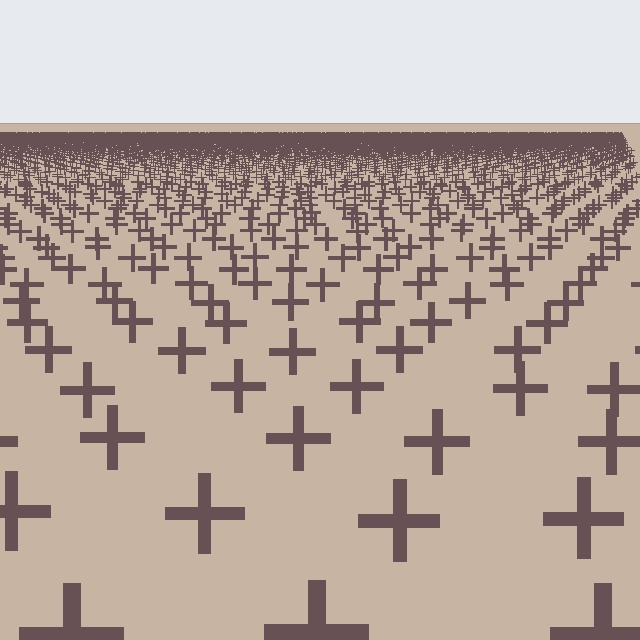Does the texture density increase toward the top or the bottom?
Density increases toward the top.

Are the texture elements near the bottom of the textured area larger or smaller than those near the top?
Larger. Near the bottom, elements are closer to the viewer and appear at a bigger on-screen size.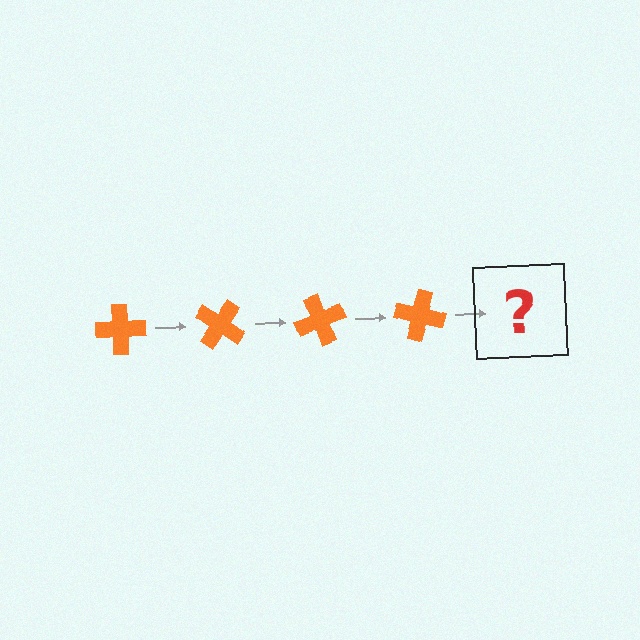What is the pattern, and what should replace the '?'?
The pattern is that the cross rotates 35 degrees each step. The '?' should be an orange cross rotated 140 degrees.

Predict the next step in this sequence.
The next step is an orange cross rotated 140 degrees.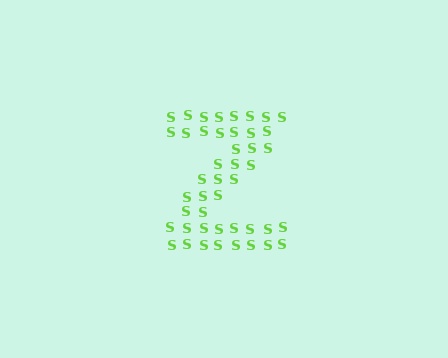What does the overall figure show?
The overall figure shows the letter Z.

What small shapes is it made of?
It is made of small letter S's.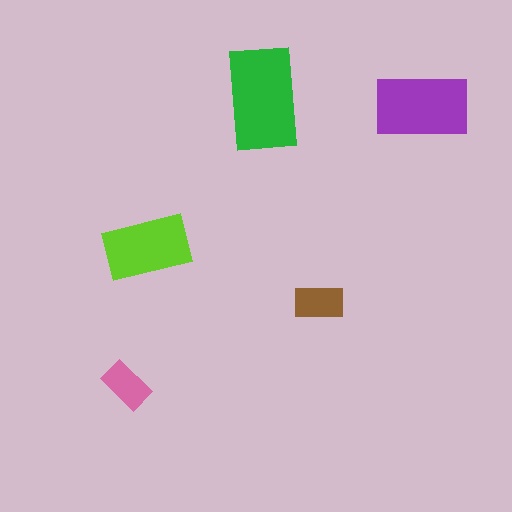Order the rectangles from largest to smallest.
the green one, the purple one, the lime one, the brown one, the pink one.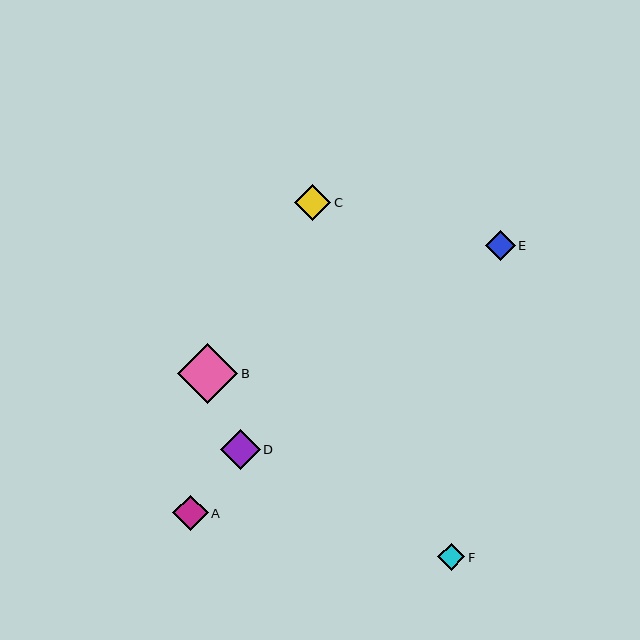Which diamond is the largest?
Diamond B is the largest with a size of approximately 60 pixels.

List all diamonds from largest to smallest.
From largest to smallest: B, D, C, A, E, F.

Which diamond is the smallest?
Diamond F is the smallest with a size of approximately 27 pixels.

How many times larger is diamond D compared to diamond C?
Diamond D is approximately 1.1 times the size of diamond C.